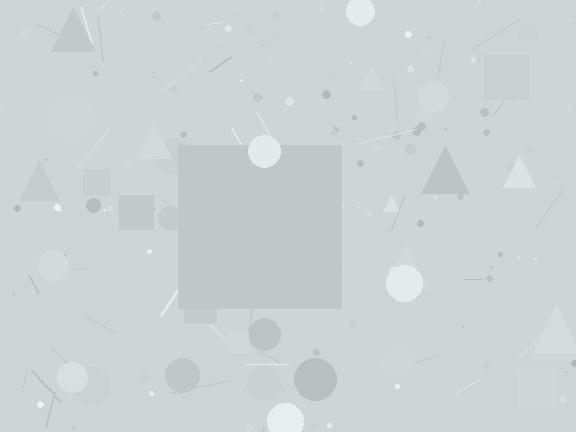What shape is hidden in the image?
A square is hidden in the image.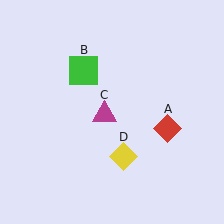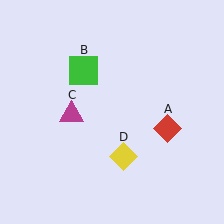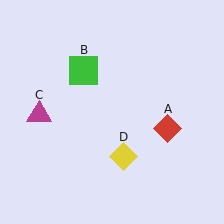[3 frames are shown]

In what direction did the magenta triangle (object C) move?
The magenta triangle (object C) moved left.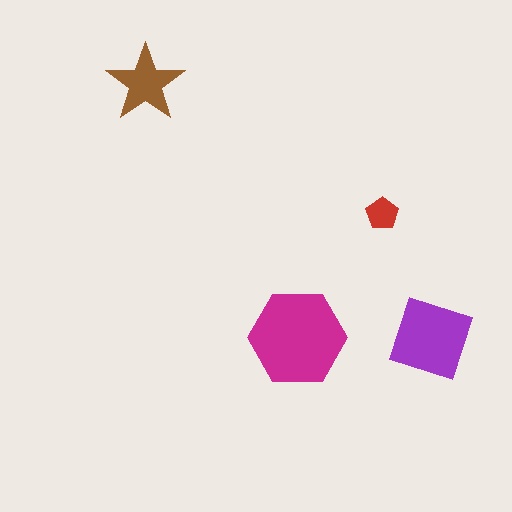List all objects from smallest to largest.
The red pentagon, the brown star, the purple diamond, the magenta hexagon.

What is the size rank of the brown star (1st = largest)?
3rd.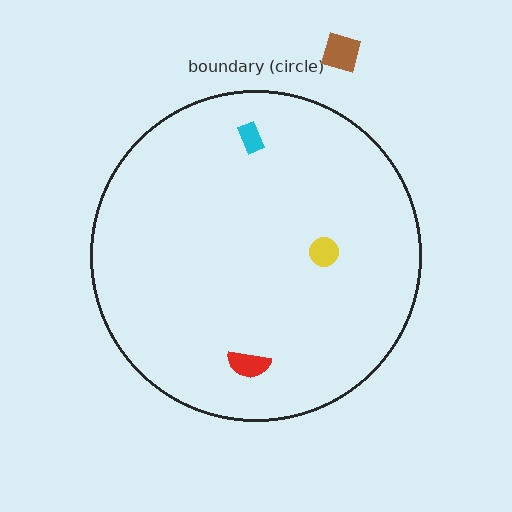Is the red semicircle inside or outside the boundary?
Inside.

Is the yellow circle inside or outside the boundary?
Inside.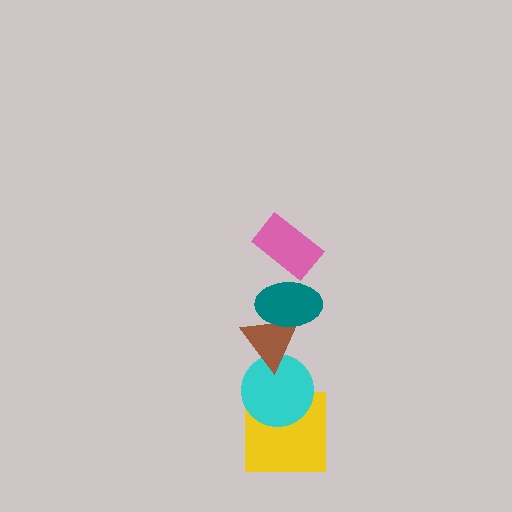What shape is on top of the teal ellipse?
The pink rectangle is on top of the teal ellipse.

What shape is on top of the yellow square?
The cyan circle is on top of the yellow square.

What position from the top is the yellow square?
The yellow square is 5th from the top.